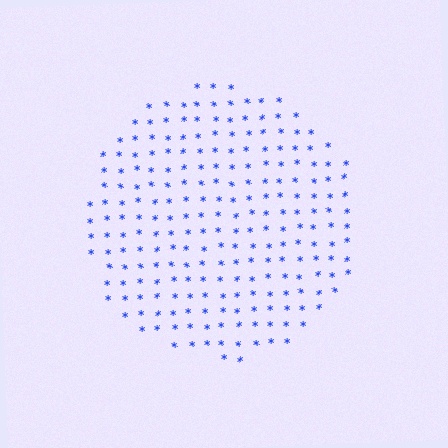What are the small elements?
The small elements are asterisks.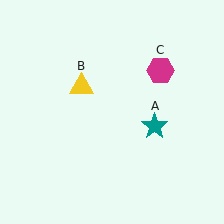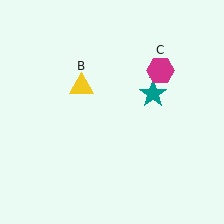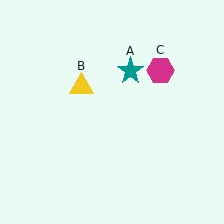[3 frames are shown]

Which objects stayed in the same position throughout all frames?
Yellow triangle (object B) and magenta hexagon (object C) remained stationary.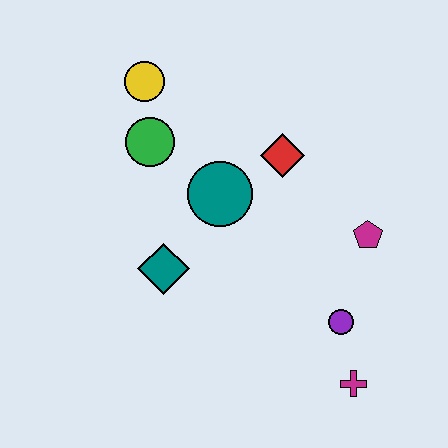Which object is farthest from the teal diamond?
The magenta cross is farthest from the teal diamond.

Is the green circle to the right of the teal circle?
No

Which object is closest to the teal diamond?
The teal circle is closest to the teal diamond.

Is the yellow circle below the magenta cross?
No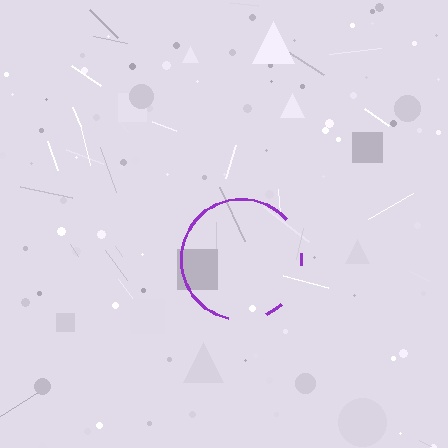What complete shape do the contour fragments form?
The contour fragments form a circle.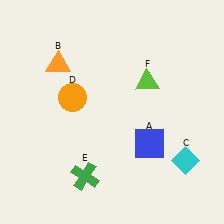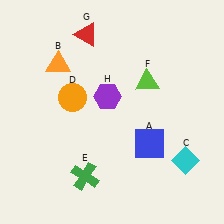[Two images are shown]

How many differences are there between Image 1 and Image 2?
There are 2 differences between the two images.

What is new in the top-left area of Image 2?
A red triangle (G) was added in the top-left area of Image 2.